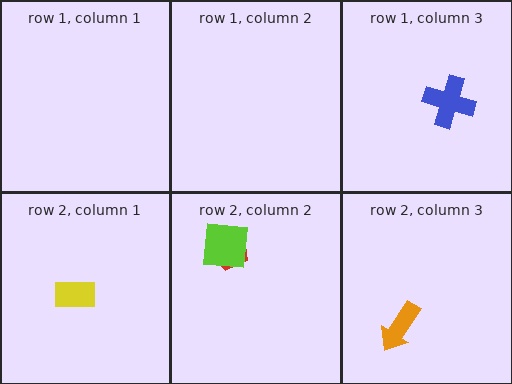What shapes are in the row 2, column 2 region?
The red pentagon, the lime square.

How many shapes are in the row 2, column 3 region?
1.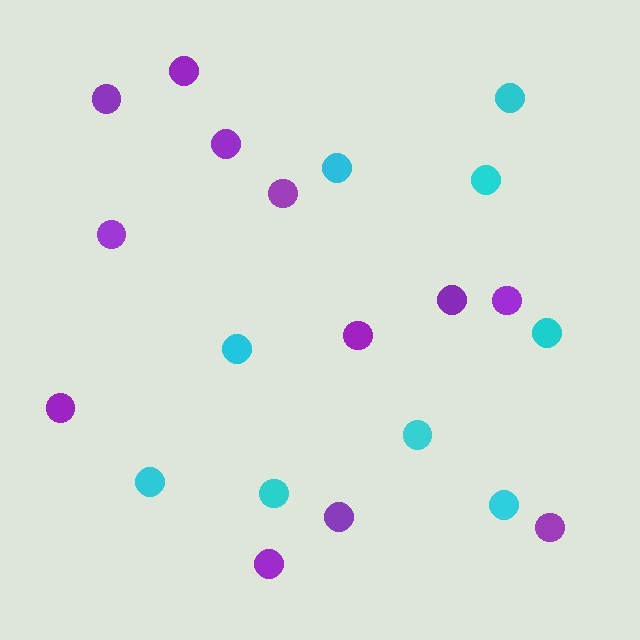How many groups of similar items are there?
There are 2 groups: one group of purple circles (12) and one group of cyan circles (9).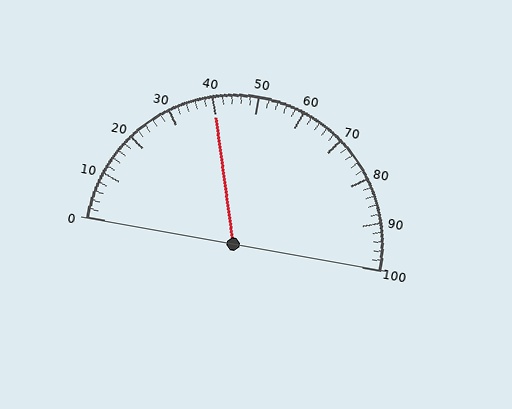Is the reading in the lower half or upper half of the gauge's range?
The reading is in the lower half of the range (0 to 100).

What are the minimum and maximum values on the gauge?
The gauge ranges from 0 to 100.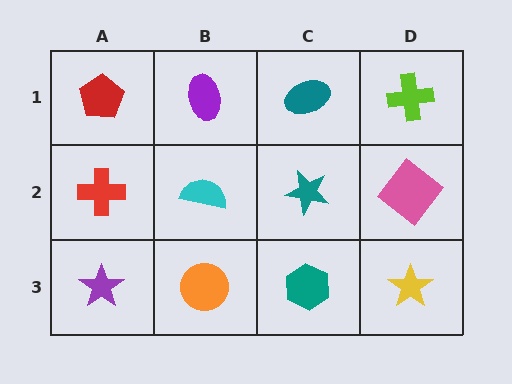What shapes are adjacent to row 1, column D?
A pink diamond (row 2, column D), a teal ellipse (row 1, column C).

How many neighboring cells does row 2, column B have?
4.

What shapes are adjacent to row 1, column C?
A teal star (row 2, column C), a purple ellipse (row 1, column B), a lime cross (row 1, column D).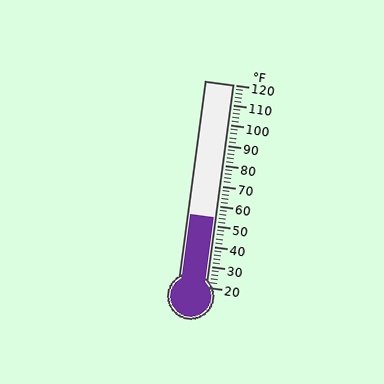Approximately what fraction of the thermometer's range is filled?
The thermometer is filled to approximately 35% of its range.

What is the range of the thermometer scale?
The thermometer scale ranges from 20°F to 120°F.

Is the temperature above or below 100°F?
The temperature is below 100°F.